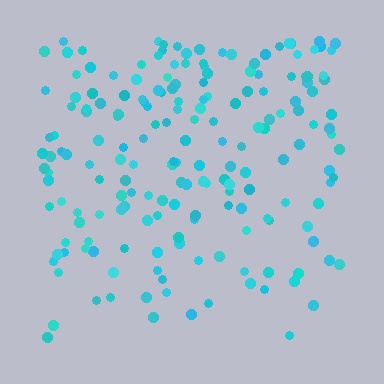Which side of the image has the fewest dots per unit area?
The bottom.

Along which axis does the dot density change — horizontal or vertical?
Vertical.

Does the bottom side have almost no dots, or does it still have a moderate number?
Still a moderate number, just noticeably fewer than the top.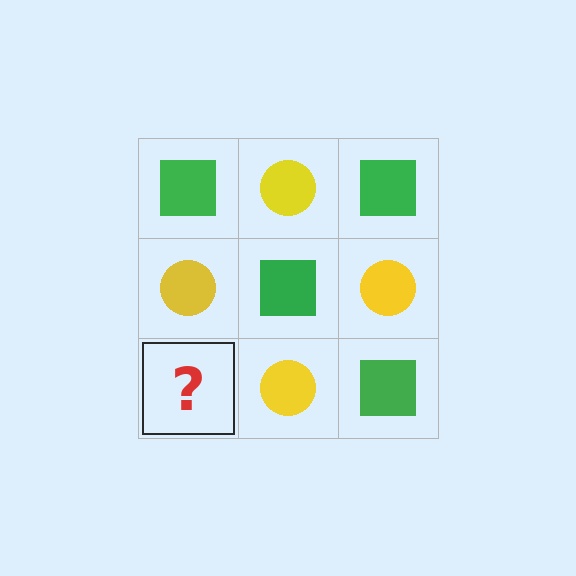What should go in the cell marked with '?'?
The missing cell should contain a green square.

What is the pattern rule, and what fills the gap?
The rule is that it alternates green square and yellow circle in a checkerboard pattern. The gap should be filled with a green square.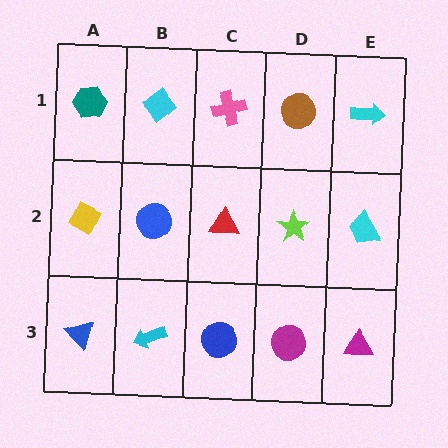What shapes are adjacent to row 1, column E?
A cyan trapezoid (row 2, column E), a brown circle (row 1, column D).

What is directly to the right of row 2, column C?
A lime star.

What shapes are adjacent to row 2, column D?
A brown circle (row 1, column D), a magenta circle (row 3, column D), a red triangle (row 2, column C), a cyan trapezoid (row 2, column E).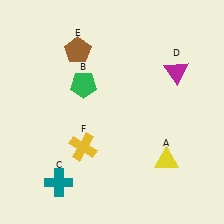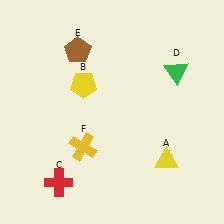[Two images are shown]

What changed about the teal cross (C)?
In Image 1, C is teal. In Image 2, it changed to red.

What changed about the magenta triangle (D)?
In Image 1, D is magenta. In Image 2, it changed to green.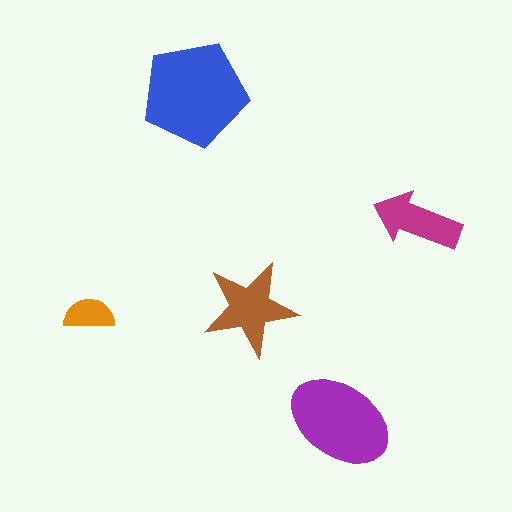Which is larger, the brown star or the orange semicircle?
The brown star.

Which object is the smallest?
The orange semicircle.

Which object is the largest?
The blue pentagon.